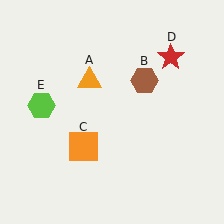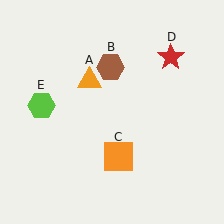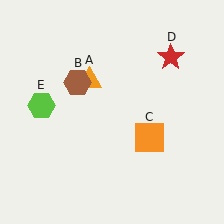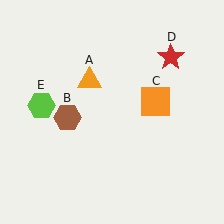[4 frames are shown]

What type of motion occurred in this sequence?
The brown hexagon (object B), orange square (object C) rotated counterclockwise around the center of the scene.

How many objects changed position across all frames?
2 objects changed position: brown hexagon (object B), orange square (object C).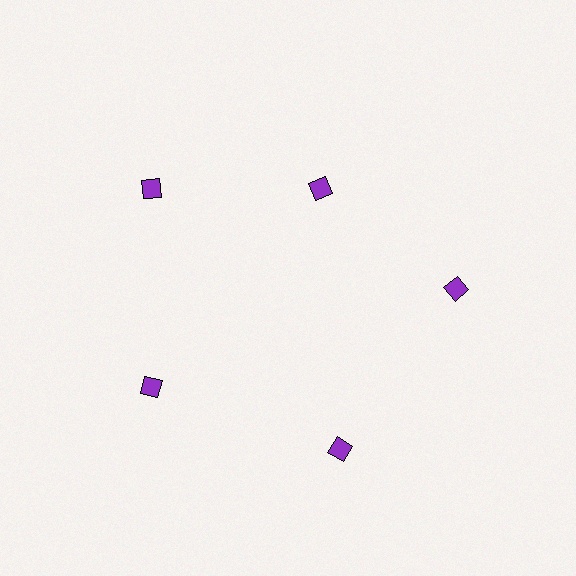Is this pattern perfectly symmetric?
No. The 5 purple diamonds are arranged in a ring, but one element near the 1 o'clock position is pulled inward toward the center, breaking the 5-fold rotational symmetry.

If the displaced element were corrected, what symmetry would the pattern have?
It would have 5-fold rotational symmetry — the pattern would map onto itself every 72 degrees.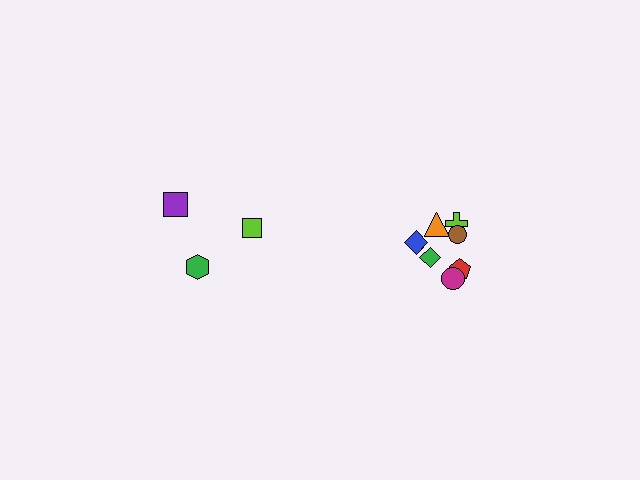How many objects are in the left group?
There are 3 objects.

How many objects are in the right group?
There are 8 objects.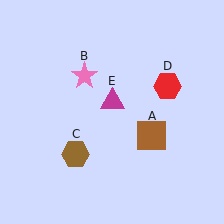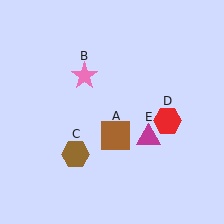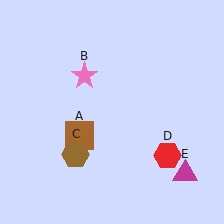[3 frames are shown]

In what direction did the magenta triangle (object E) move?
The magenta triangle (object E) moved down and to the right.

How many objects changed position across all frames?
3 objects changed position: brown square (object A), red hexagon (object D), magenta triangle (object E).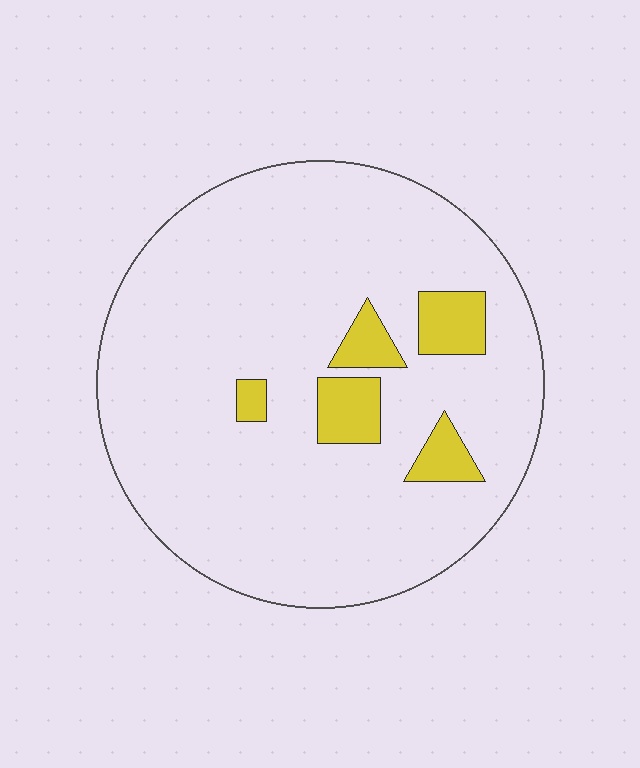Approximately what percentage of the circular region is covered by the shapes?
Approximately 10%.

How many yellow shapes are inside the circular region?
5.